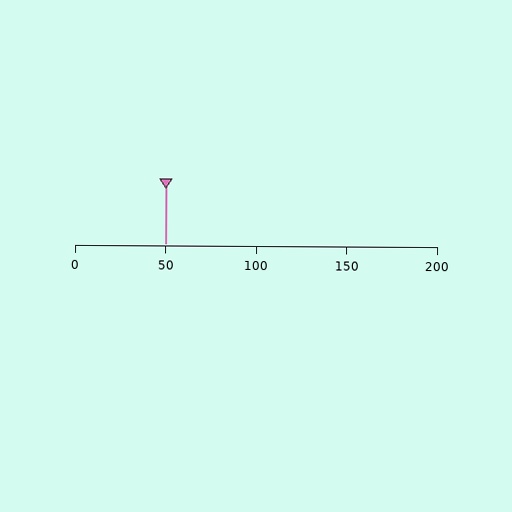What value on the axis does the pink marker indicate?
The marker indicates approximately 50.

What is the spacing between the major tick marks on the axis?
The major ticks are spaced 50 apart.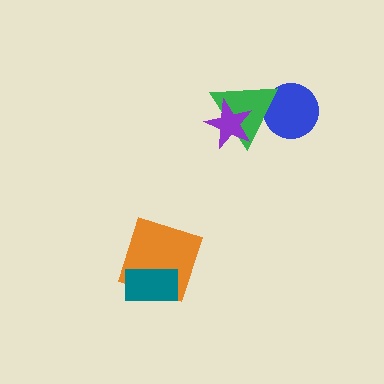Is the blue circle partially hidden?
Yes, it is partially covered by another shape.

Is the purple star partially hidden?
No, no other shape covers it.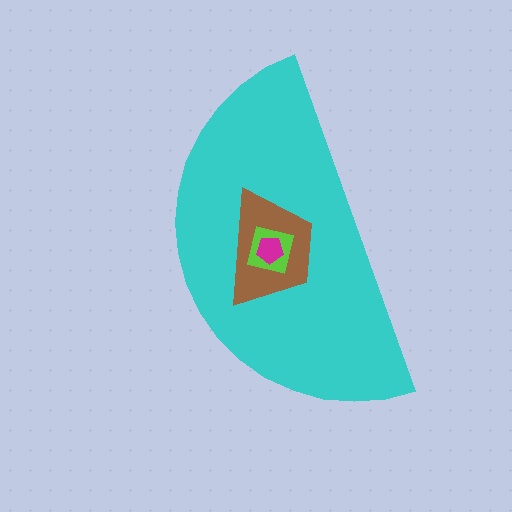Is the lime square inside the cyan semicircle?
Yes.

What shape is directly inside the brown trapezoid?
The lime square.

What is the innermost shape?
The magenta pentagon.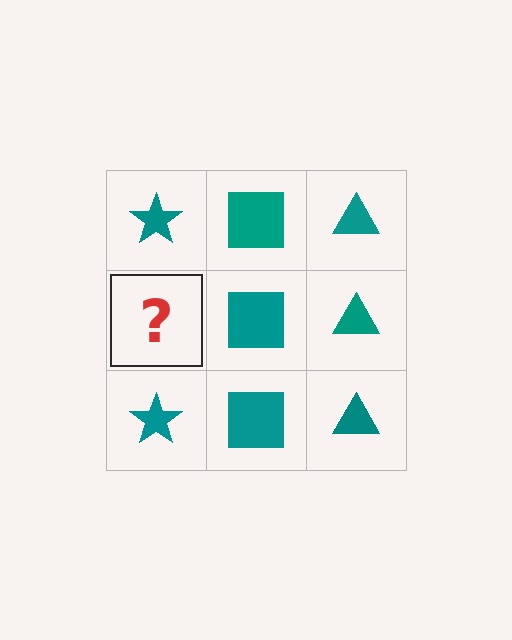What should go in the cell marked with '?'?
The missing cell should contain a teal star.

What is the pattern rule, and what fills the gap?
The rule is that each column has a consistent shape. The gap should be filled with a teal star.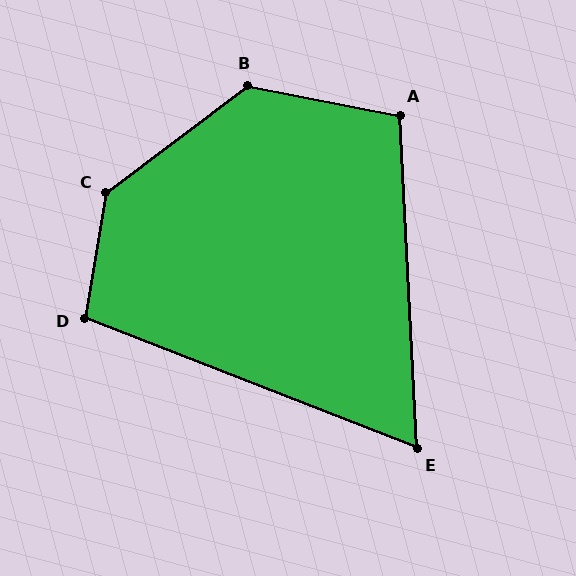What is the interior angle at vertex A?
Approximately 104 degrees (obtuse).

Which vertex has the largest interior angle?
C, at approximately 136 degrees.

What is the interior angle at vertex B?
Approximately 132 degrees (obtuse).